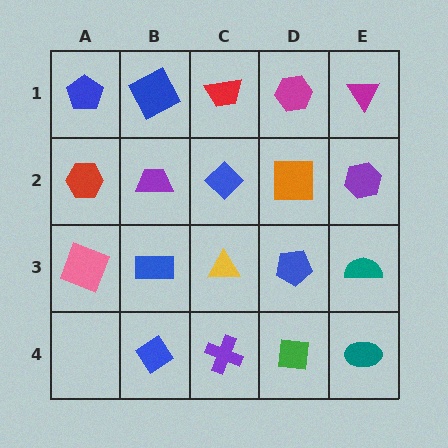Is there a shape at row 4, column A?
No, that cell is empty.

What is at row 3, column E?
A teal semicircle.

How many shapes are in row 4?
4 shapes.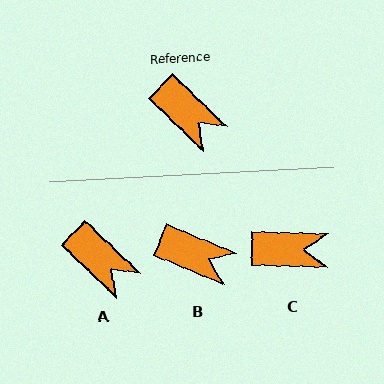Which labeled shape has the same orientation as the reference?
A.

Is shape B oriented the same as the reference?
No, it is off by about 22 degrees.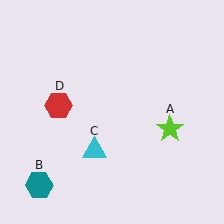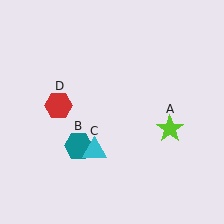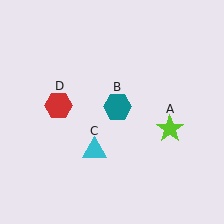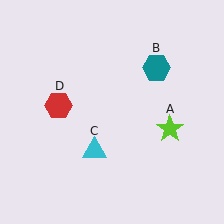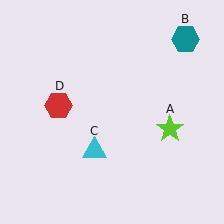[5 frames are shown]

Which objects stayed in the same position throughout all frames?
Lime star (object A) and cyan triangle (object C) and red hexagon (object D) remained stationary.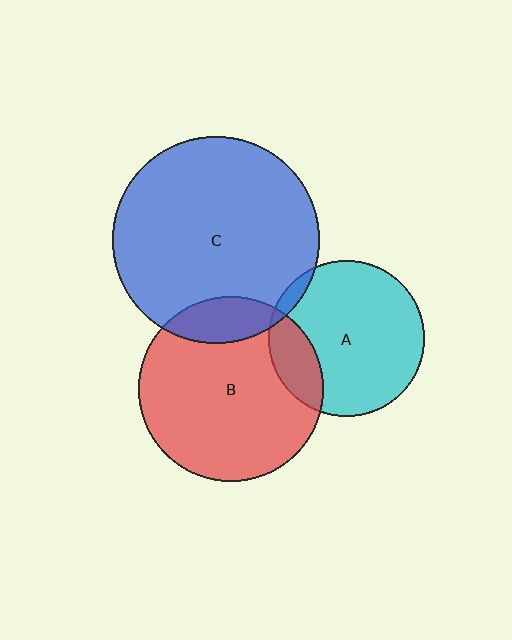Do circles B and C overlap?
Yes.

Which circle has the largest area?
Circle C (blue).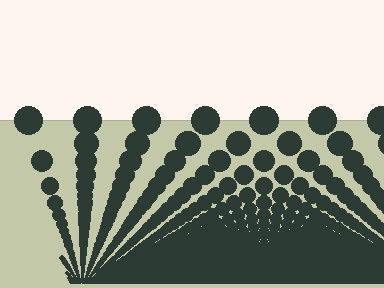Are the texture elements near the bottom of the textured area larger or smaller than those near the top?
Smaller. The gradient is inverted — elements near the bottom are smaller and denser.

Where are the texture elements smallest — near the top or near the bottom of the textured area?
Near the bottom.